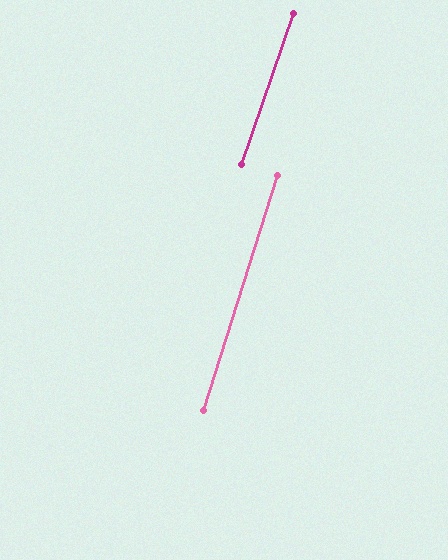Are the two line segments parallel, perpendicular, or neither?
Parallel — their directions differ by only 1.4°.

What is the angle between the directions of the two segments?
Approximately 1 degree.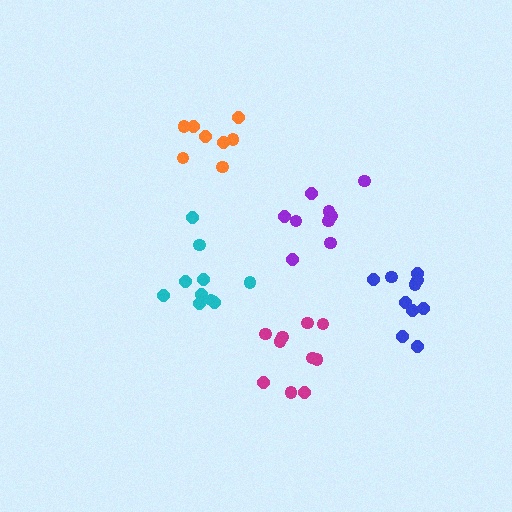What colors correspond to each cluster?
The clusters are colored: blue, orange, purple, cyan, magenta.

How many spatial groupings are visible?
There are 5 spatial groupings.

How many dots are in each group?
Group 1: 10 dots, Group 2: 8 dots, Group 3: 9 dots, Group 4: 10 dots, Group 5: 10 dots (47 total).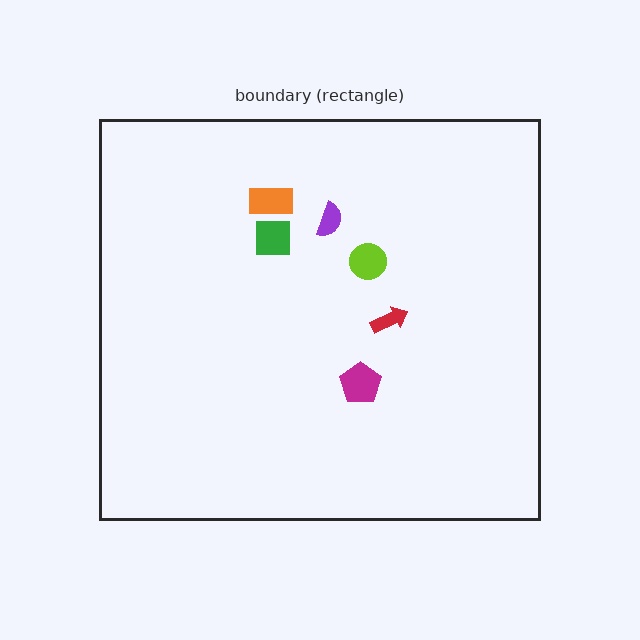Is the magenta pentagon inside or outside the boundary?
Inside.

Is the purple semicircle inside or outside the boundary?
Inside.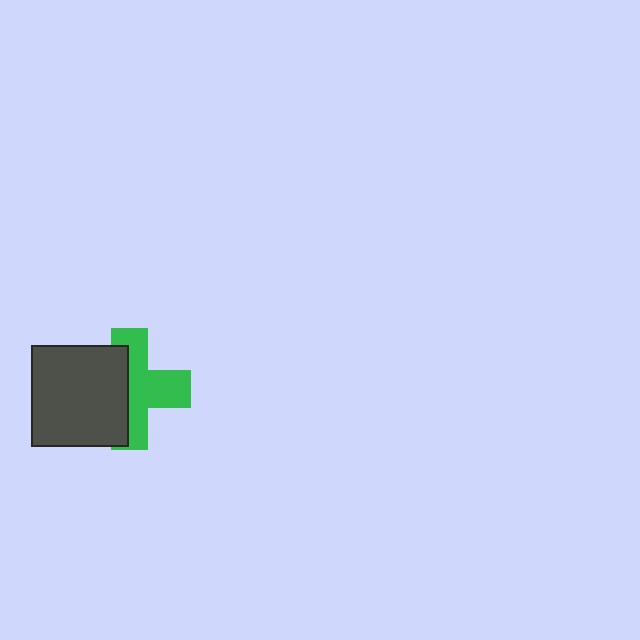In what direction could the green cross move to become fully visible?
The green cross could move right. That would shift it out from behind the dark gray rectangle entirely.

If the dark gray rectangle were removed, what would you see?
You would see the complete green cross.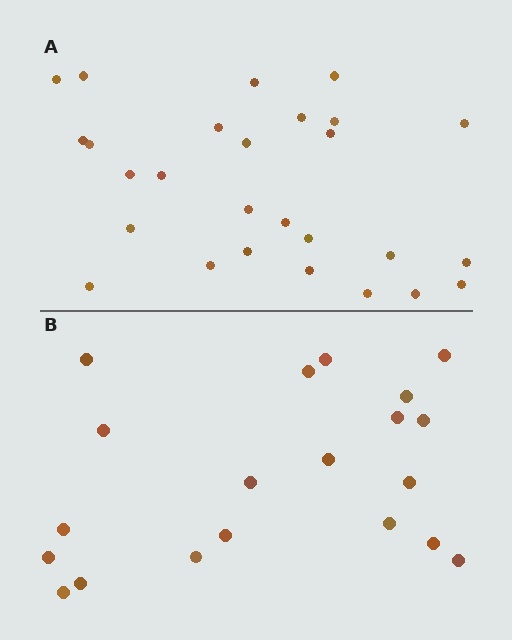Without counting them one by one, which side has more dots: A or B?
Region A (the top region) has more dots.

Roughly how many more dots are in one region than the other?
Region A has roughly 8 or so more dots than region B.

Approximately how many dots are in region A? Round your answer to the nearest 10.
About 30 dots. (The exact count is 27, which rounds to 30.)